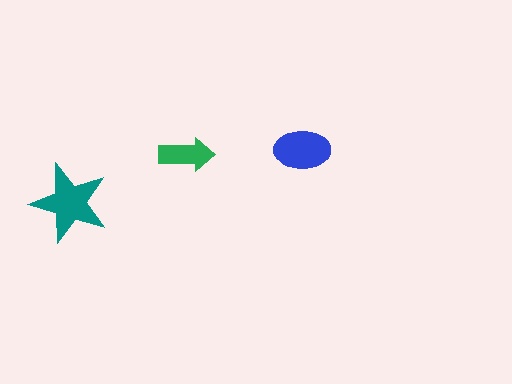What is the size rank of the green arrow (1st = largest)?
3rd.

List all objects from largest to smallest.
The teal star, the blue ellipse, the green arrow.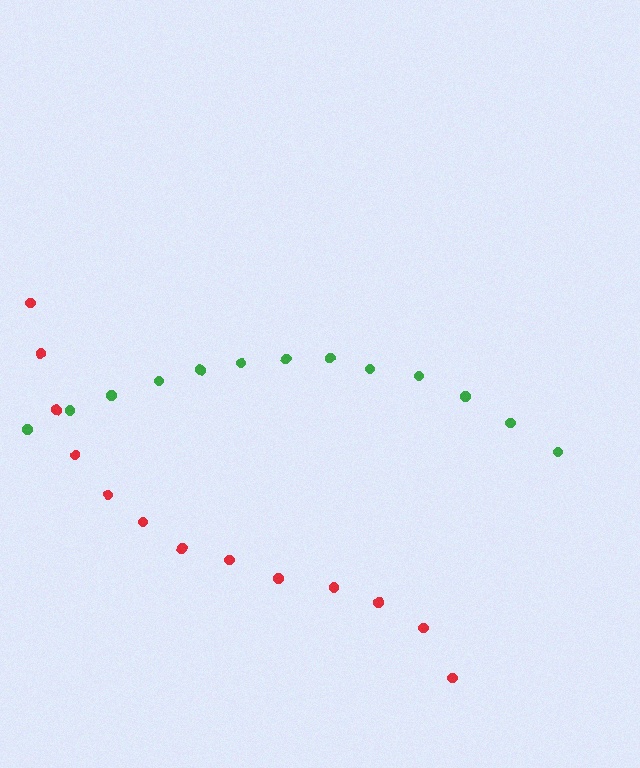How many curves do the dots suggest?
There are 2 distinct paths.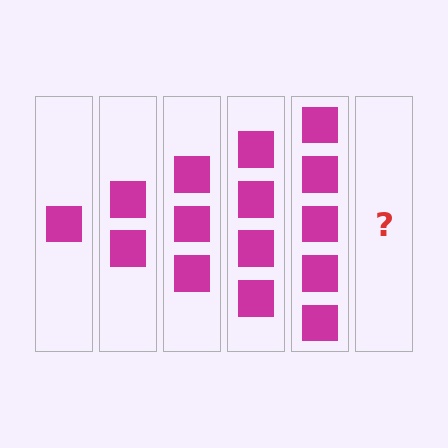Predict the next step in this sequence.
The next step is 6 squares.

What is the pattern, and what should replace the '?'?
The pattern is that each step adds one more square. The '?' should be 6 squares.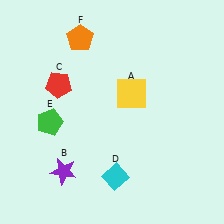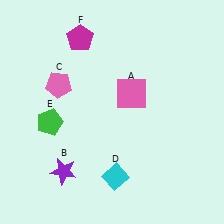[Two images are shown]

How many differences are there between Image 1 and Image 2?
There are 3 differences between the two images.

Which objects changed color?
A changed from yellow to pink. C changed from red to pink. F changed from orange to magenta.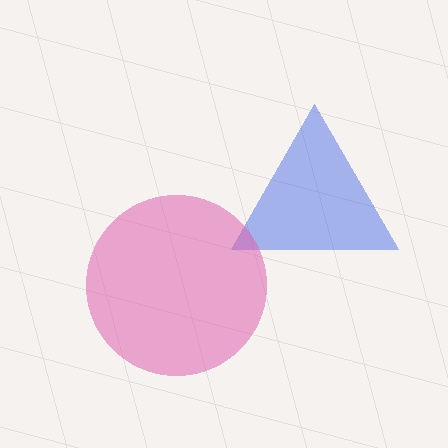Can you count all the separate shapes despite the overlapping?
Yes, there are 2 separate shapes.